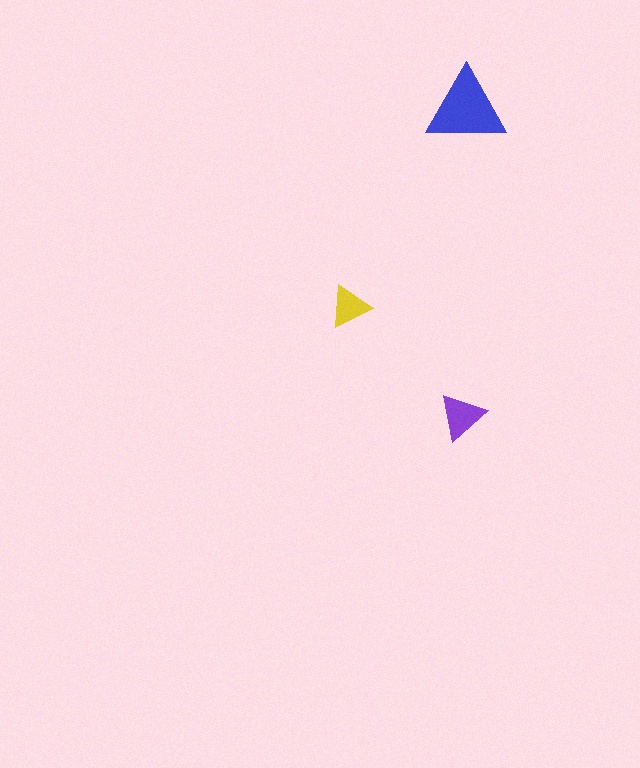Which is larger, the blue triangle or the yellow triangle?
The blue one.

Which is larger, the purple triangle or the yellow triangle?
The purple one.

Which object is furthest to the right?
The blue triangle is rightmost.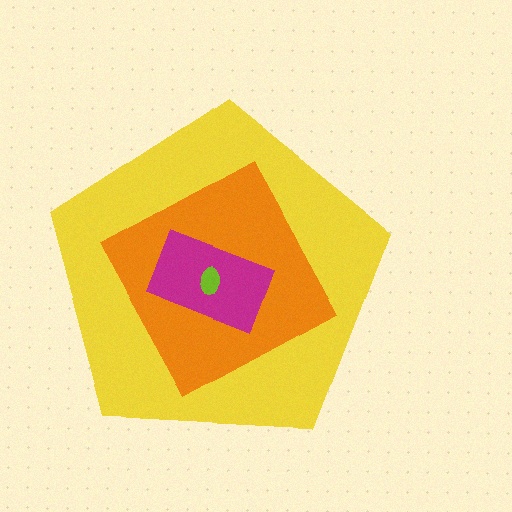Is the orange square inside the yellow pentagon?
Yes.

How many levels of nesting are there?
4.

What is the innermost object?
The lime ellipse.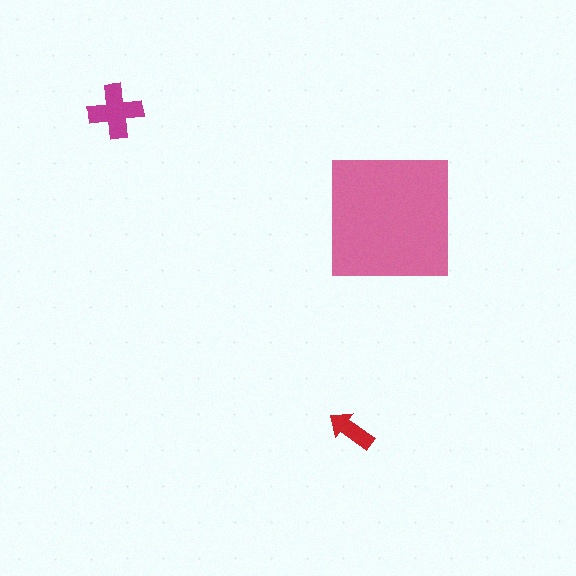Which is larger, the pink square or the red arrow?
The pink square.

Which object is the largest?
The pink square.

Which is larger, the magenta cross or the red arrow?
The magenta cross.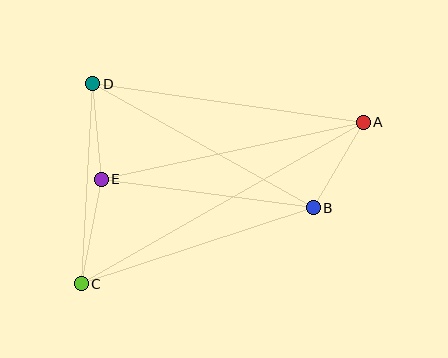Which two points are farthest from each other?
Points A and C are farthest from each other.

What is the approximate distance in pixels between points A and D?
The distance between A and D is approximately 273 pixels.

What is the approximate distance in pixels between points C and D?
The distance between C and D is approximately 200 pixels.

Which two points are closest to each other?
Points D and E are closest to each other.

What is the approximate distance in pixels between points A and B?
The distance between A and B is approximately 99 pixels.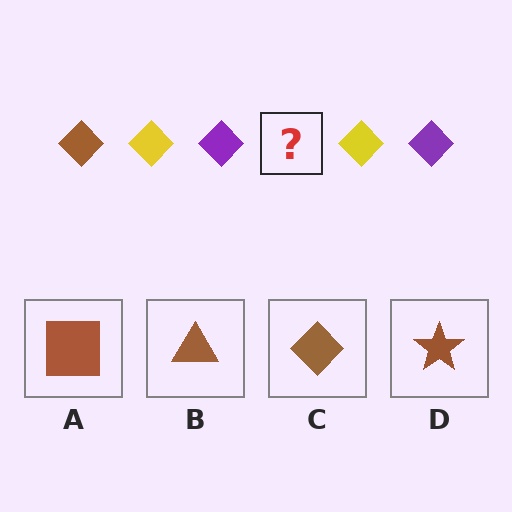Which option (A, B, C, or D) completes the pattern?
C.